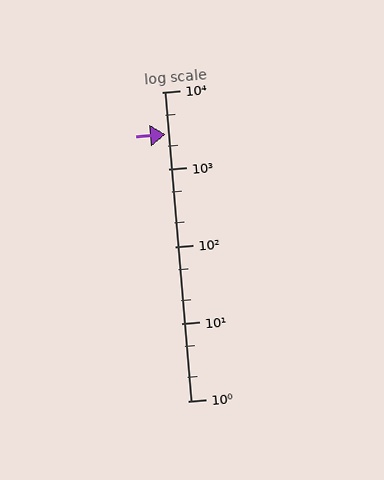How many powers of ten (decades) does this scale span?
The scale spans 4 decades, from 1 to 10000.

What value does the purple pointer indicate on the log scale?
The pointer indicates approximately 2800.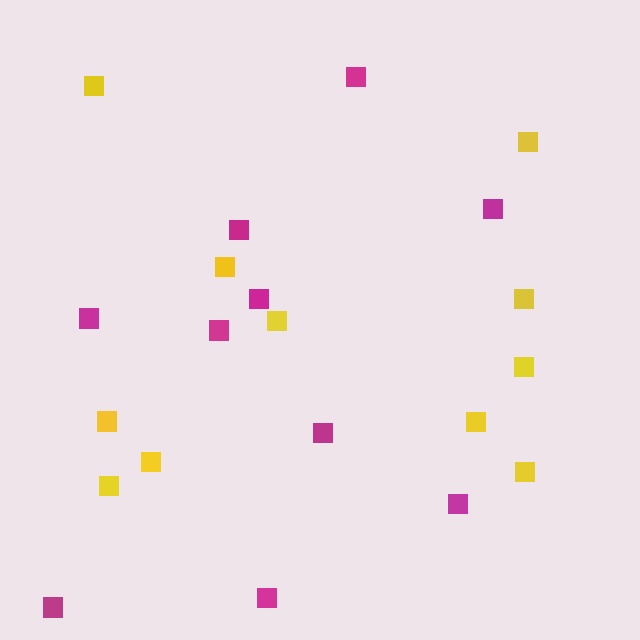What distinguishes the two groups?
There are 2 groups: one group of yellow squares (11) and one group of magenta squares (10).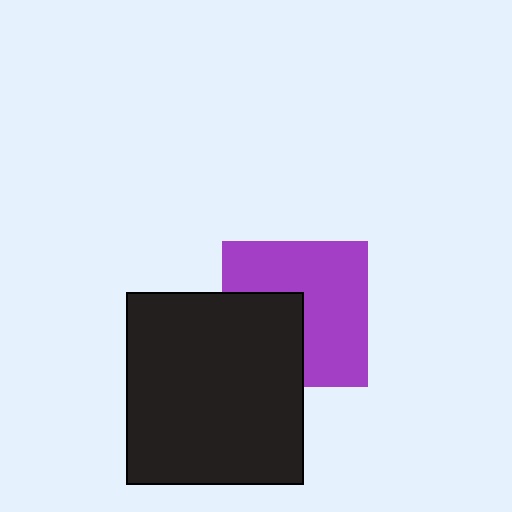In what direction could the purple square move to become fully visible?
The purple square could move toward the upper-right. That would shift it out from behind the black rectangle entirely.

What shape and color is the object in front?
The object in front is a black rectangle.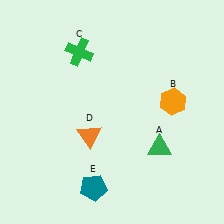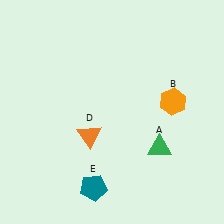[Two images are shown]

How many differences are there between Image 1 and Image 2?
There is 1 difference between the two images.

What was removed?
The green cross (C) was removed in Image 2.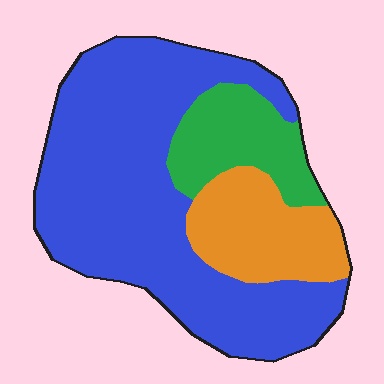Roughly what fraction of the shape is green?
Green takes up about one sixth (1/6) of the shape.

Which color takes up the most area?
Blue, at roughly 65%.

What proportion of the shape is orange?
Orange covers roughly 20% of the shape.